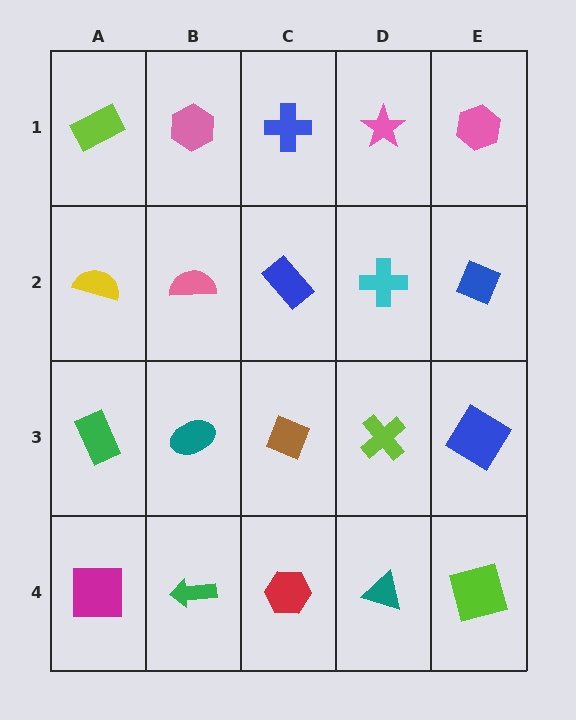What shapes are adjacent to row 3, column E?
A blue diamond (row 2, column E), a lime square (row 4, column E), a lime cross (row 3, column D).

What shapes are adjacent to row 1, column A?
A yellow semicircle (row 2, column A), a pink hexagon (row 1, column B).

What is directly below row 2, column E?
A blue diamond.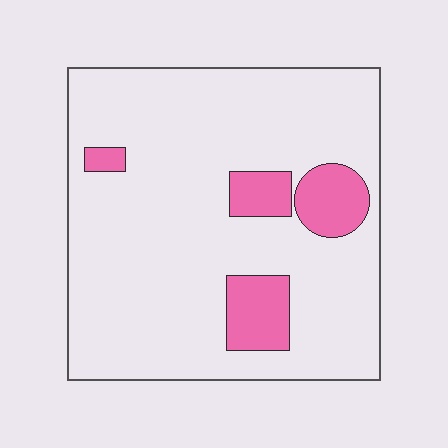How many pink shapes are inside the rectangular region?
4.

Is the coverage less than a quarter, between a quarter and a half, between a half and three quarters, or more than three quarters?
Less than a quarter.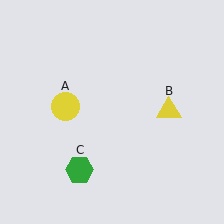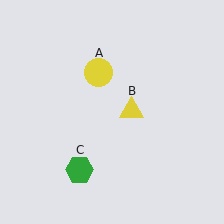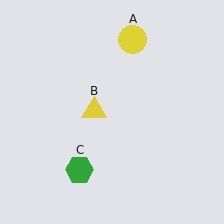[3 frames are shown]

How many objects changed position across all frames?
2 objects changed position: yellow circle (object A), yellow triangle (object B).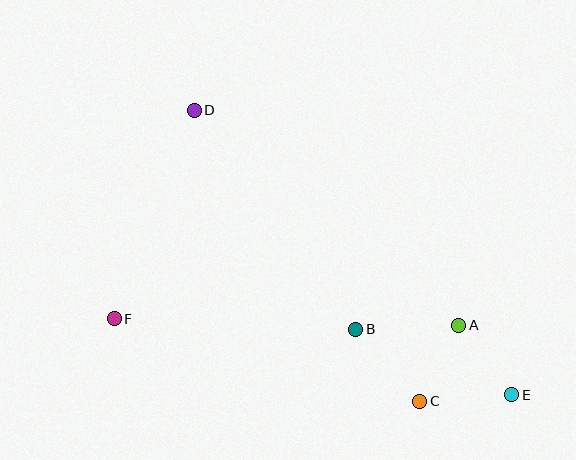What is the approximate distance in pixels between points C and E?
The distance between C and E is approximately 92 pixels.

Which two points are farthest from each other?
Points D and E are farthest from each other.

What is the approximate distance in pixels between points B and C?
The distance between B and C is approximately 97 pixels.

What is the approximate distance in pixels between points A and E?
The distance between A and E is approximately 88 pixels.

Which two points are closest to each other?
Points A and C are closest to each other.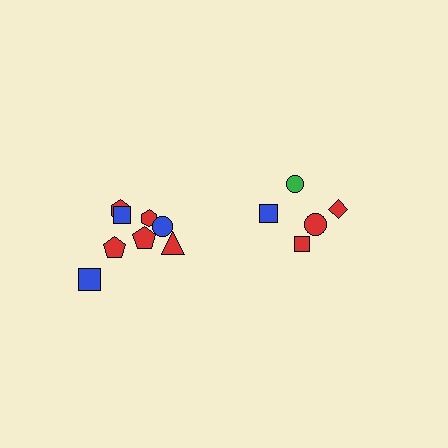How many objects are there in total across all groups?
There are 13 objects.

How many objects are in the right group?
There are 5 objects.